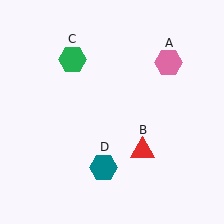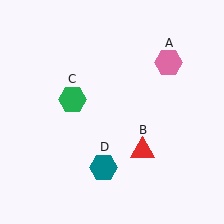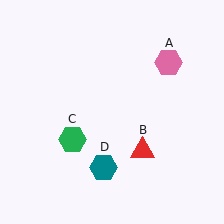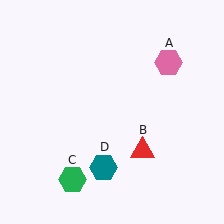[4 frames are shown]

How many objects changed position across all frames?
1 object changed position: green hexagon (object C).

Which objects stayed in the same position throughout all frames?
Pink hexagon (object A) and red triangle (object B) and teal hexagon (object D) remained stationary.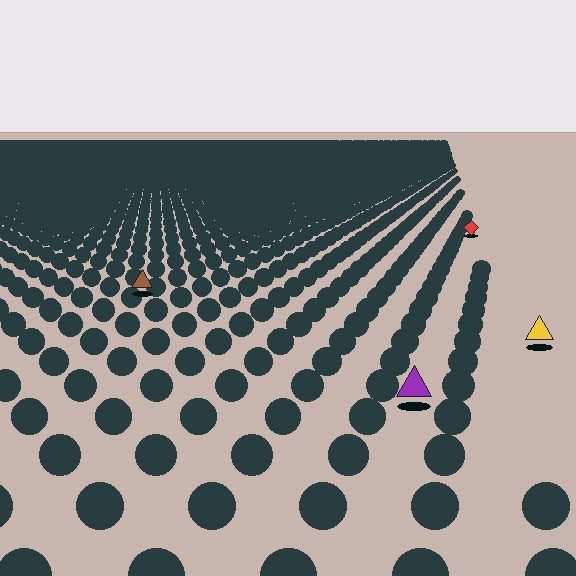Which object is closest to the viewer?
The purple triangle is closest. The texture marks near it are larger and more spread out.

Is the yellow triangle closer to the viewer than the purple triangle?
No. The purple triangle is closer — you can tell from the texture gradient: the ground texture is coarser near it.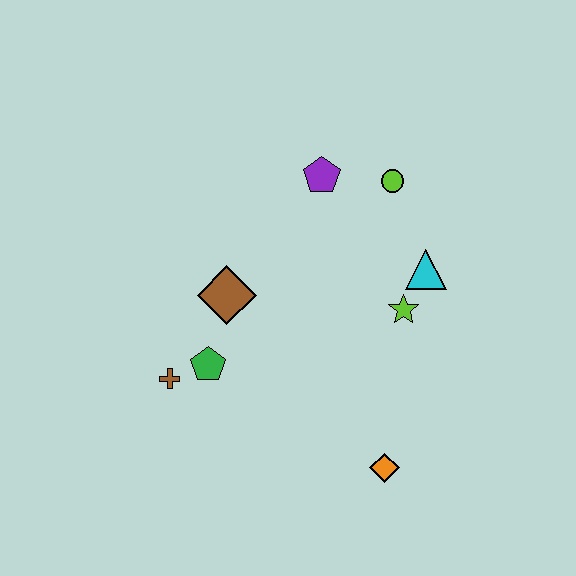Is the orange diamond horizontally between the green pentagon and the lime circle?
Yes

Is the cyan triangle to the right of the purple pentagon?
Yes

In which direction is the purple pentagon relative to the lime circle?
The purple pentagon is to the left of the lime circle.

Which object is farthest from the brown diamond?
The orange diamond is farthest from the brown diamond.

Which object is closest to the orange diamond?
The lime star is closest to the orange diamond.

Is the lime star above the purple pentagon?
No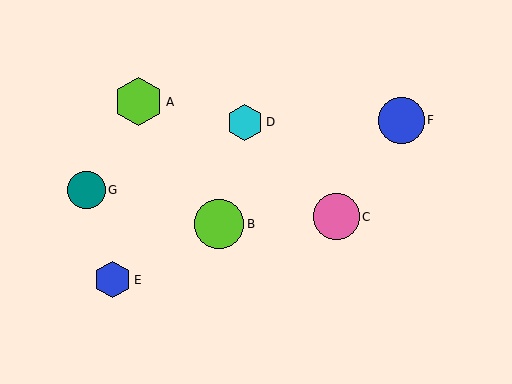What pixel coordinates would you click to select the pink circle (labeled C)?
Click at (336, 217) to select the pink circle C.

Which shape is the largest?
The lime circle (labeled B) is the largest.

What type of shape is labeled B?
Shape B is a lime circle.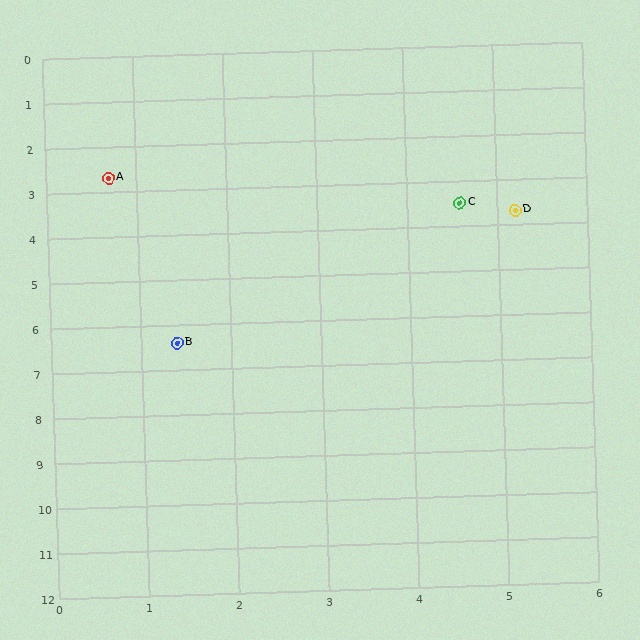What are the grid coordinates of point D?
Point D is at approximately (5.2, 3.7).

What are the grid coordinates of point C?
Point C is at approximately (4.6, 3.5).